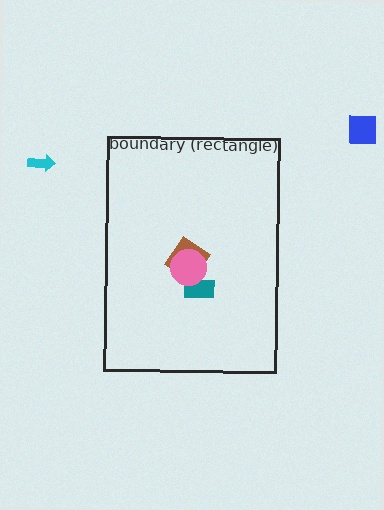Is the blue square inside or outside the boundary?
Outside.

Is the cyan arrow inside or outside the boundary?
Outside.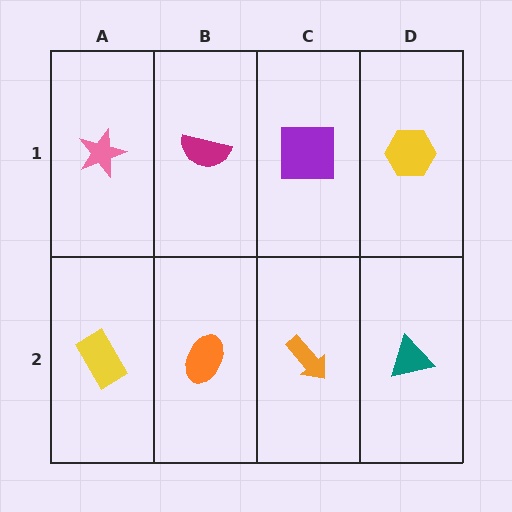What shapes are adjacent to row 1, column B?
An orange ellipse (row 2, column B), a pink star (row 1, column A), a purple square (row 1, column C).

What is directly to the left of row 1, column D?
A purple square.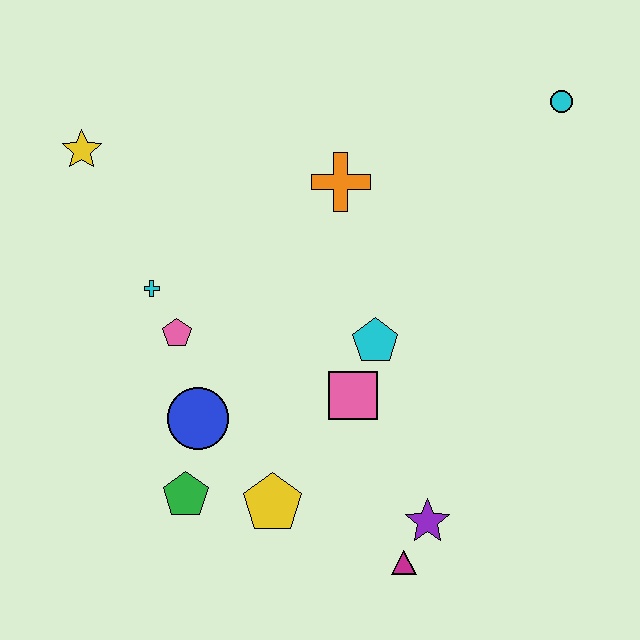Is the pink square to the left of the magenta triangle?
Yes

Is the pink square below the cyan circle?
Yes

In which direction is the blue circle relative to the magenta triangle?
The blue circle is to the left of the magenta triangle.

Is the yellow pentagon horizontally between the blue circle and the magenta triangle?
Yes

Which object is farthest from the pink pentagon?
The cyan circle is farthest from the pink pentagon.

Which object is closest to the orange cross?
The cyan pentagon is closest to the orange cross.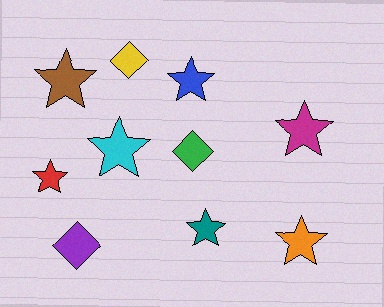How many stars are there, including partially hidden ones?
There are 7 stars.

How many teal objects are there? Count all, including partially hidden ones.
There is 1 teal object.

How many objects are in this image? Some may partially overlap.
There are 10 objects.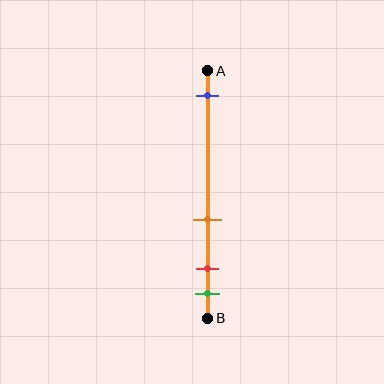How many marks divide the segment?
There are 4 marks dividing the segment.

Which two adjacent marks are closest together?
The red and green marks are the closest adjacent pair.